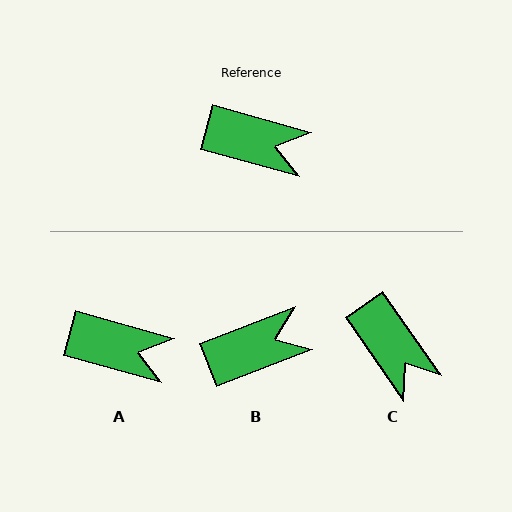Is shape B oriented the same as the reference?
No, it is off by about 37 degrees.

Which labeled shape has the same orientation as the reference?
A.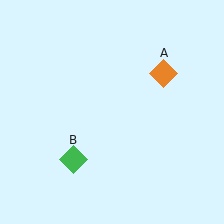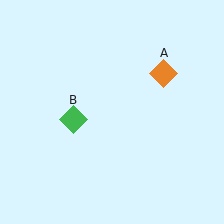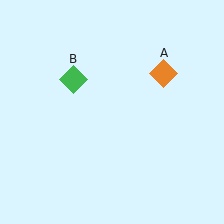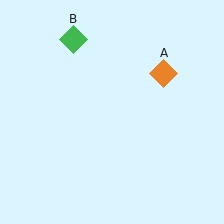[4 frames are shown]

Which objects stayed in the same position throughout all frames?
Orange diamond (object A) remained stationary.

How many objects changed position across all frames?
1 object changed position: green diamond (object B).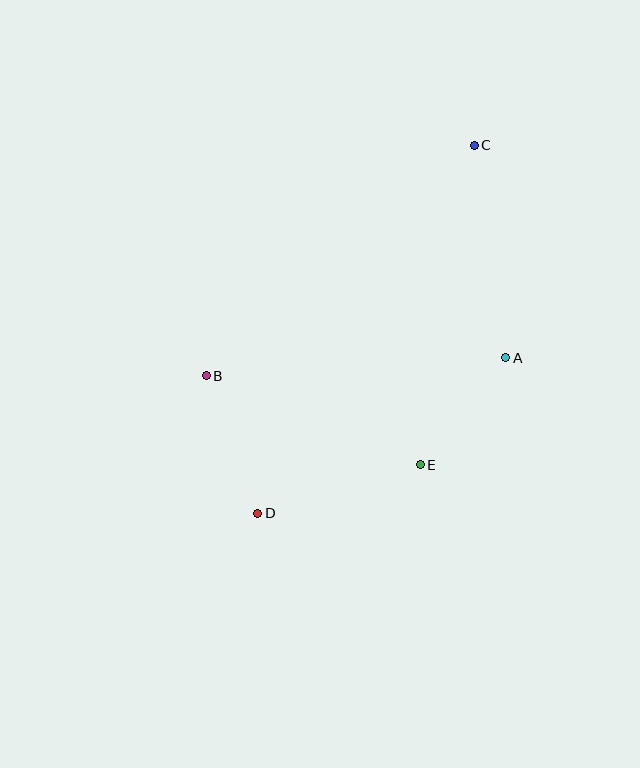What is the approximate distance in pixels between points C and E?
The distance between C and E is approximately 324 pixels.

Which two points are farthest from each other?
Points C and D are farthest from each other.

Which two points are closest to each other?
Points A and E are closest to each other.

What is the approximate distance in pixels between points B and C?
The distance between B and C is approximately 353 pixels.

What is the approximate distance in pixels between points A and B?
The distance between A and B is approximately 300 pixels.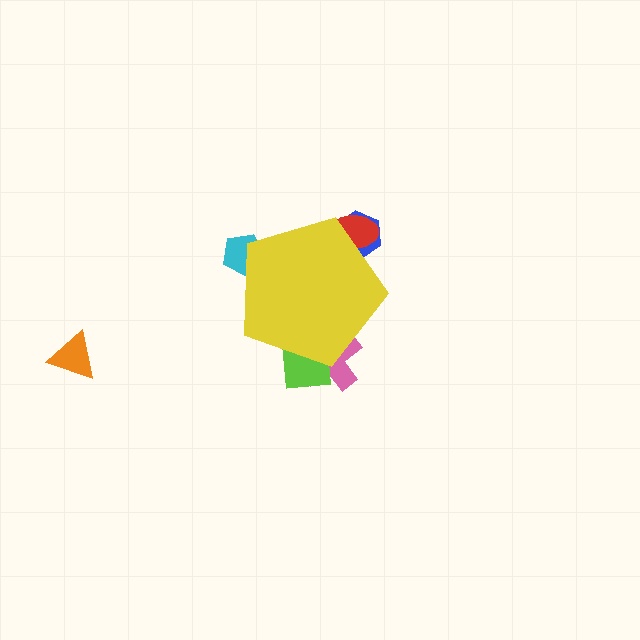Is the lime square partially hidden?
Yes, the lime square is partially hidden behind the yellow pentagon.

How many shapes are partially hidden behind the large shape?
5 shapes are partially hidden.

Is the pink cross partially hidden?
Yes, the pink cross is partially hidden behind the yellow pentagon.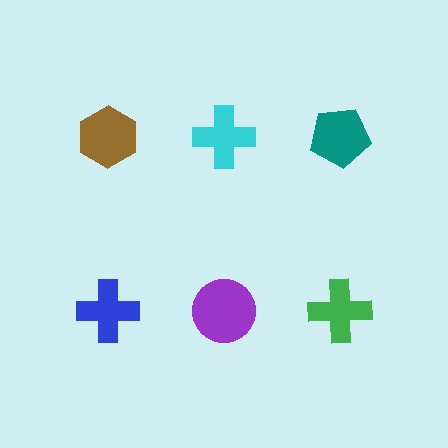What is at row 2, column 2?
A purple circle.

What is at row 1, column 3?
A teal pentagon.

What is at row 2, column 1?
A blue cross.